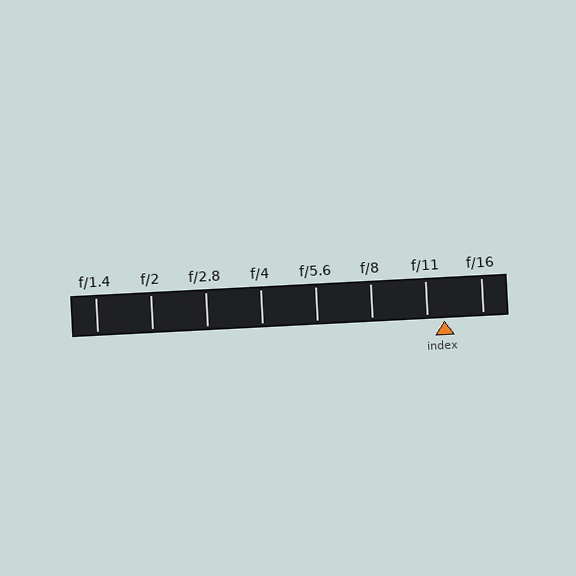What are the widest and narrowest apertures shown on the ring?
The widest aperture shown is f/1.4 and the narrowest is f/16.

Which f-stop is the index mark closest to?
The index mark is closest to f/11.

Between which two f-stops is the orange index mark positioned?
The index mark is between f/11 and f/16.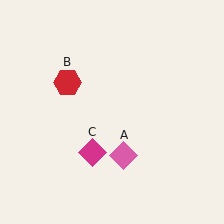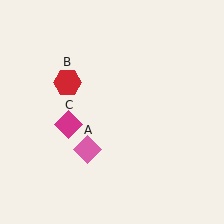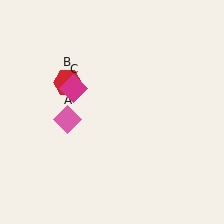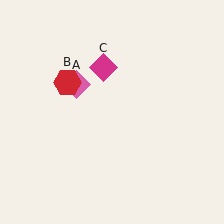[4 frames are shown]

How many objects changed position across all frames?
2 objects changed position: pink diamond (object A), magenta diamond (object C).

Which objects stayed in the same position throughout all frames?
Red hexagon (object B) remained stationary.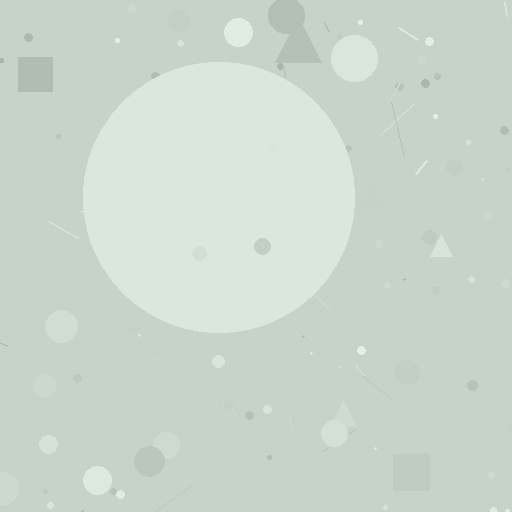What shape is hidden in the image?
A circle is hidden in the image.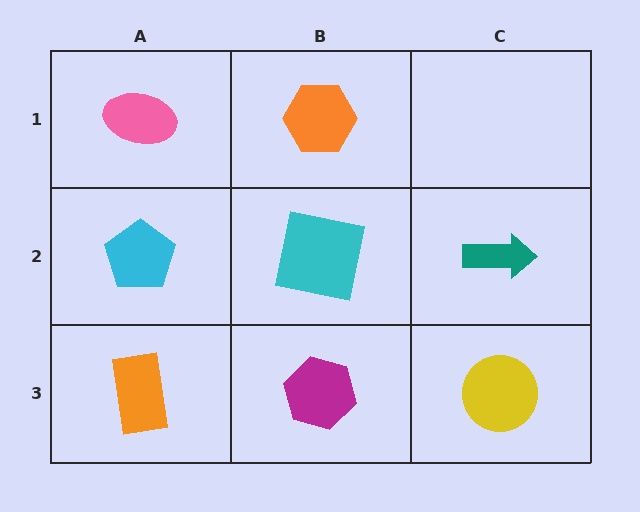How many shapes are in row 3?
3 shapes.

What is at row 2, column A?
A cyan pentagon.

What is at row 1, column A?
A pink ellipse.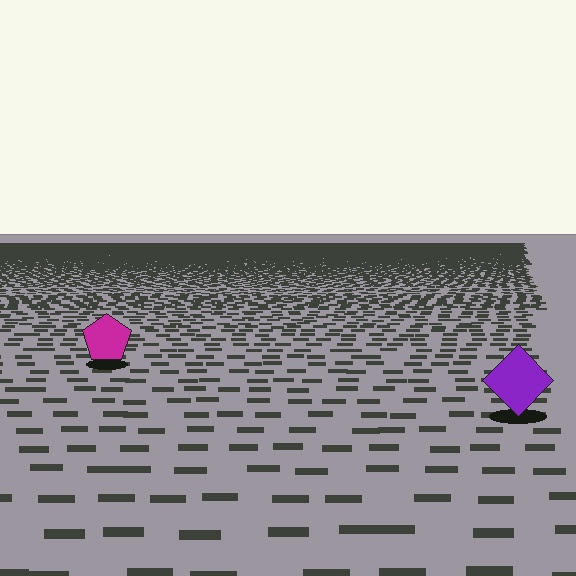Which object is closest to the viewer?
The purple diamond is closest. The texture marks near it are larger and more spread out.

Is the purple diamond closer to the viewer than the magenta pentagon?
Yes. The purple diamond is closer — you can tell from the texture gradient: the ground texture is coarser near it.